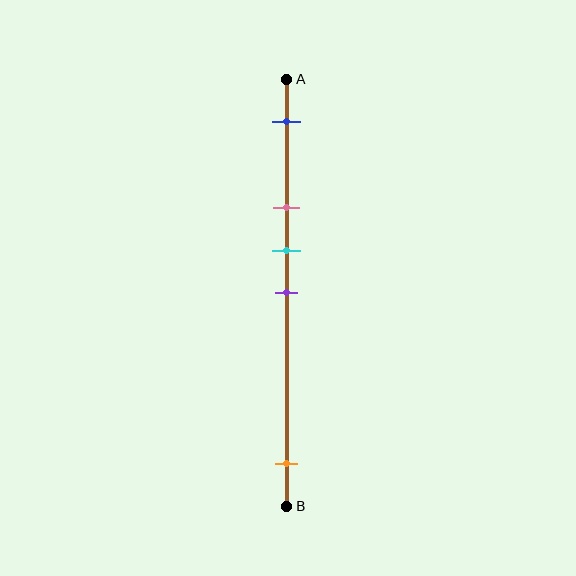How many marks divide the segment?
There are 5 marks dividing the segment.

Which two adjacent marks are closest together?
The cyan and purple marks are the closest adjacent pair.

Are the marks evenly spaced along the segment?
No, the marks are not evenly spaced.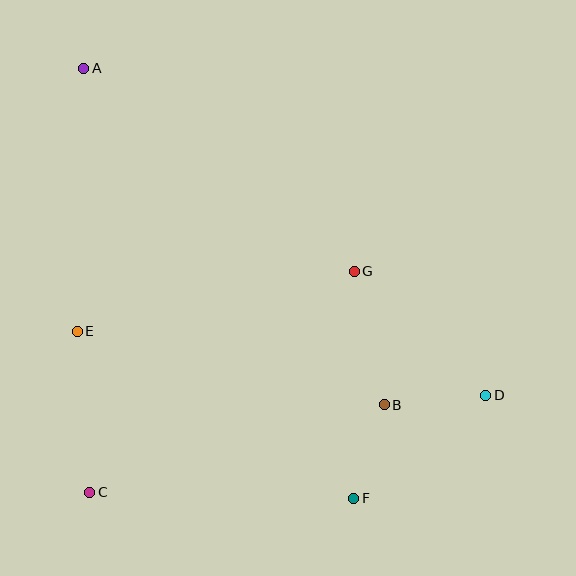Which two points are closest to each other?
Points B and F are closest to each other.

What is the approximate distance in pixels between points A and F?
The distance between A and F is approximately 508 pixels.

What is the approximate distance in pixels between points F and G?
The distance between F and G is approximately 227 pixels.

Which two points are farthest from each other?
Points A and D are farthest from each other.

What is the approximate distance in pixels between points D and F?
The distance between D and F is approximately 167 pixels.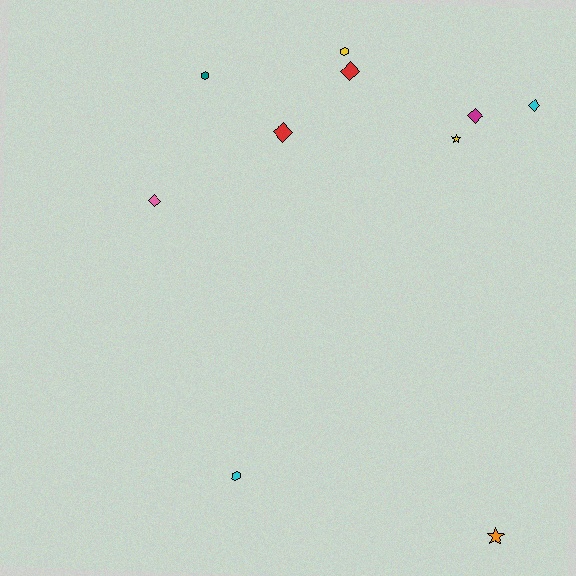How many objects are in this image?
There are 10 objects.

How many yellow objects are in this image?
There are 2 yellow objects.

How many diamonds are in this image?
There are 5 diamonds.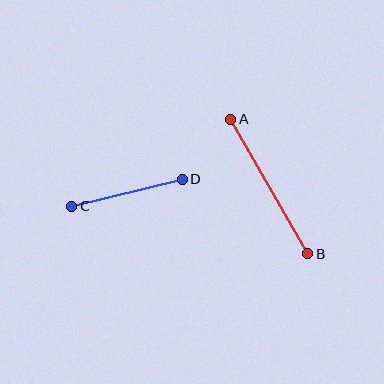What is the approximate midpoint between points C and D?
The midpoint is at approximately (127, 193) pixels.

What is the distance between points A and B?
The distance is approximately 155 pixels.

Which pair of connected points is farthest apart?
Points A and B are farthest apart.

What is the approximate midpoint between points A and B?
The midpoint is at approximately (269, 186) pixels.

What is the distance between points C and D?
The distance is approximately 114 pixels.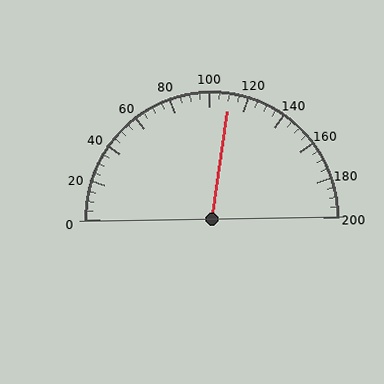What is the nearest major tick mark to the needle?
The nearest major tick mark is 120.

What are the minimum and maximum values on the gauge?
The gauge ranges from 0 to 200.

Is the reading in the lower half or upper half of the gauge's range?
The reading is in the upper half of the range (0 to 200).